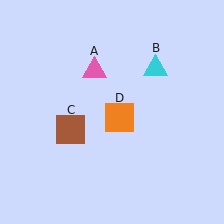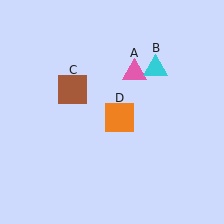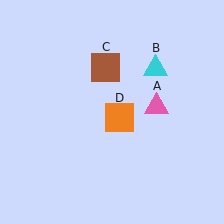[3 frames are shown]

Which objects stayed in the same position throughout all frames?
Cyan triangle (object B) and orange square (object D) remained stationary.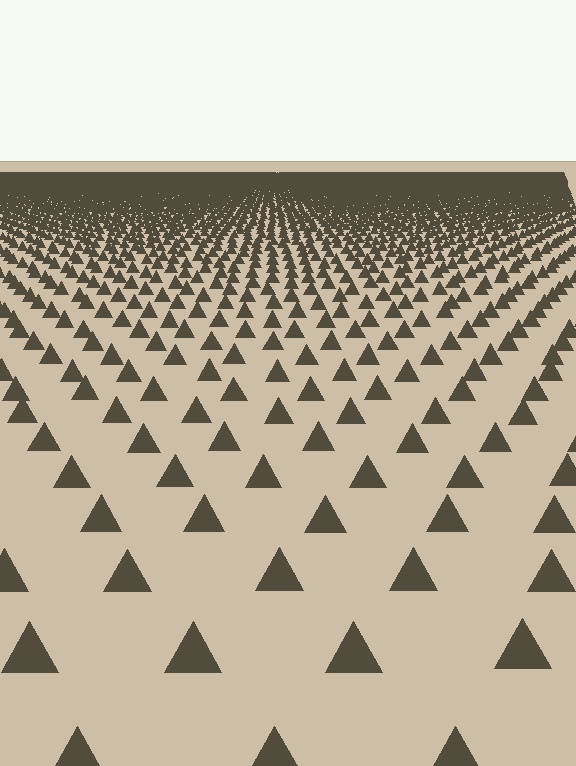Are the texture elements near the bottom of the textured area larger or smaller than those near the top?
Larger. Near the bottom, elements are closer to the viewer and appear at a bigger on-screen size.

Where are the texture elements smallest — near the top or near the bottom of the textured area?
Near the top.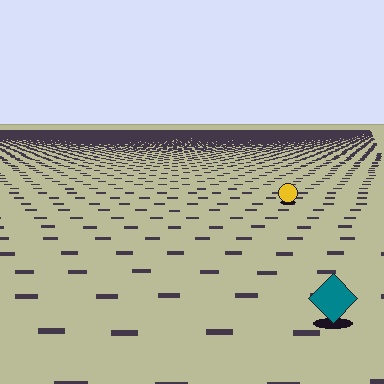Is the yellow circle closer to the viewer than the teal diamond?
No. The teal diamond is closer — you can tell from the texture gradient: the ground texture is coarser near it.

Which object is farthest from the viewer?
The yellow circle is farthest from the viewer. It appears smaller and the ground texture around it is denser.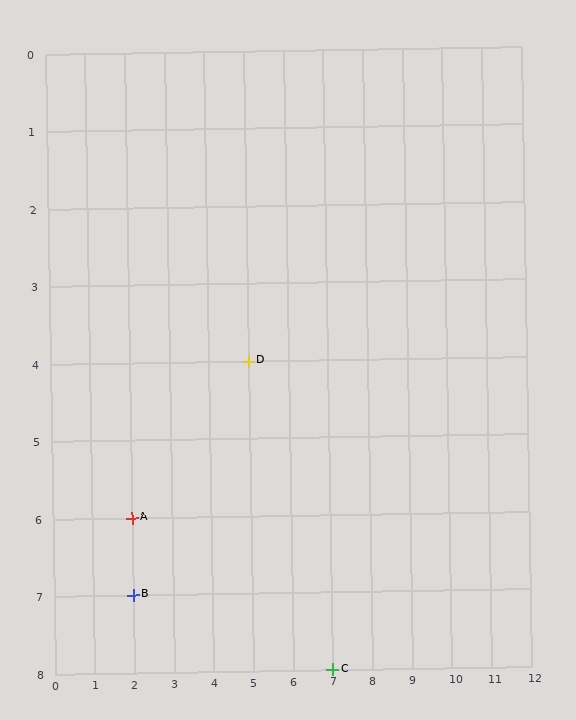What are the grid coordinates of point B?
Point B is at grid coordinates (2, 7).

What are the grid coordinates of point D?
Point D is at grid coordinates (5, 4).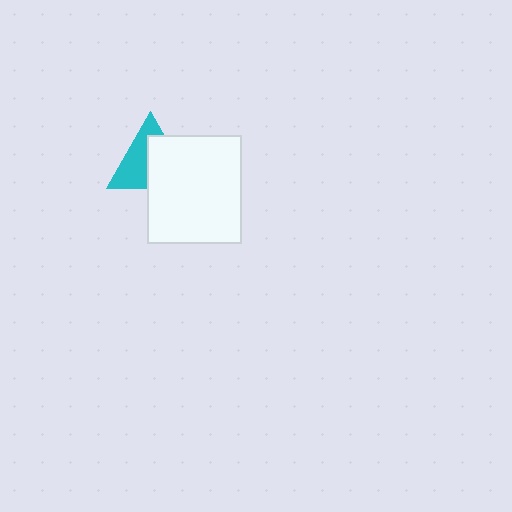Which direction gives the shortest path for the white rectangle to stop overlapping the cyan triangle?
Moving toward the lower-right gives the shortest separation.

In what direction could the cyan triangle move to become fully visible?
The cyan triangle could move toward the upper-left. That would shift it out from behind the white rectangle entirely.